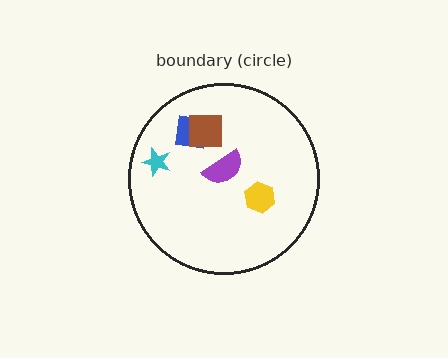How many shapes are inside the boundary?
5 inside, 0 outside.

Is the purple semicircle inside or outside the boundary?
Inside.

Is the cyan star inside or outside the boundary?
Inside.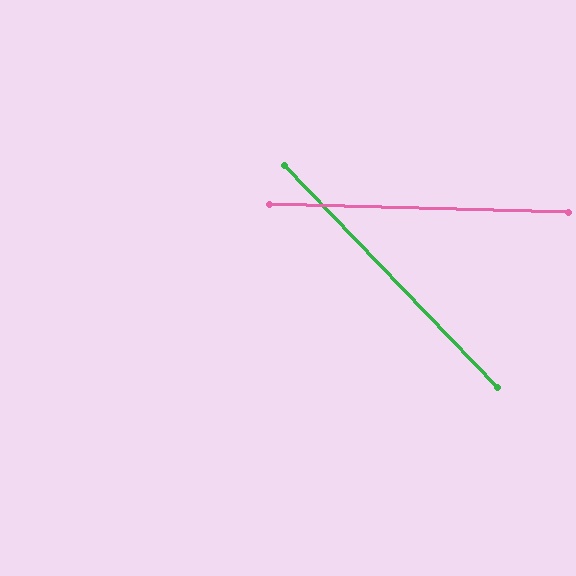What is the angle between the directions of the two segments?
Approximately 45 degrees.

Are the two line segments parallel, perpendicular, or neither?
Neither parallel nor perpendicular — they differ by about 45°.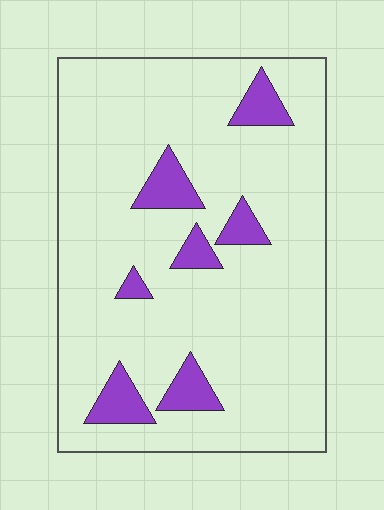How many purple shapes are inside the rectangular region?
7.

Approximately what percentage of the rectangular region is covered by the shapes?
Approximately 10%.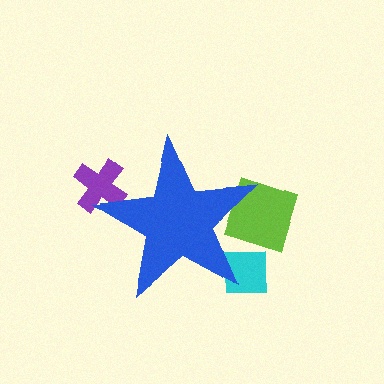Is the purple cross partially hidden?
Yes, the purple cross is partially hidden behind the blue star.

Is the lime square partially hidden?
Yes, the lime square is partially hidden behind the blue star.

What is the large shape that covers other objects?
A blue star.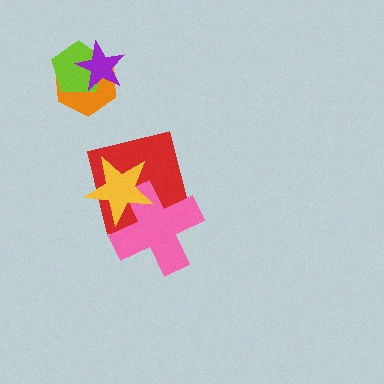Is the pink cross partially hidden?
Yes, it is partially covered by another shape.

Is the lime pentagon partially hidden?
Yes, it is partially covered by another shape.